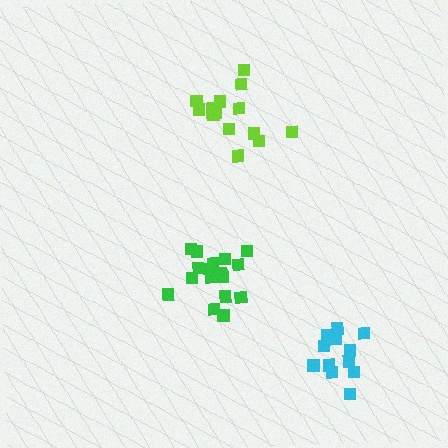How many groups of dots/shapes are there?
There are 3 groups.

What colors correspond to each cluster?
The clusters are colored: green, cyan, lime.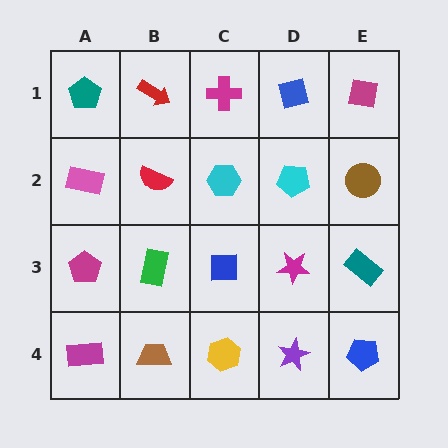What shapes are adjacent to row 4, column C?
A blue square (row 3, column C), a brown trapezoid (row 4, column B), a purple star (row 4, column D).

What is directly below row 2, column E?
A teal rectangle.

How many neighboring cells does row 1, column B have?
3.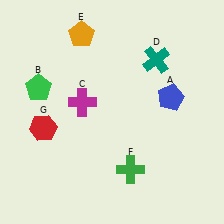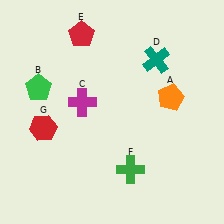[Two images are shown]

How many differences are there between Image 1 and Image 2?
There are 2 differences between the two images.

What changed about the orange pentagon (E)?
In Image 1, E is orange. In Image 2, it changed to red.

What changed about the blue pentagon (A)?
In Image 1, A is blue. In Image 2, it changed to orange.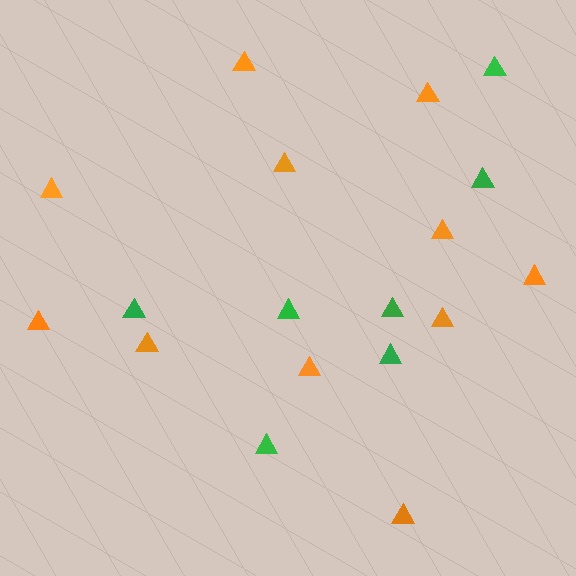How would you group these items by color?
There are 2 groups: one group of green triangles (7) and one group of orange triangles (11).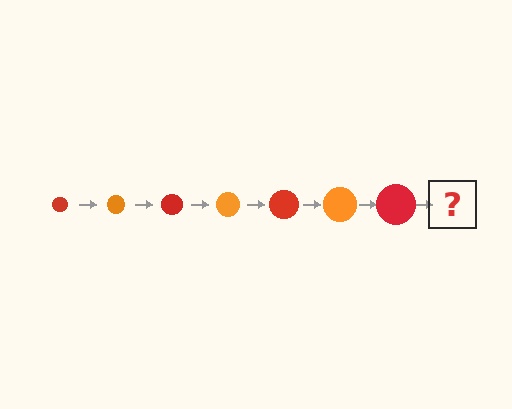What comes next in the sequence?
The next element should be an orange circle, larger than the previous one.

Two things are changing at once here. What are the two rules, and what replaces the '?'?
The two rules are that the circle grows larger each step and the color cycles through red and orange. The '?' should be an orange circle, larger than the previous one.